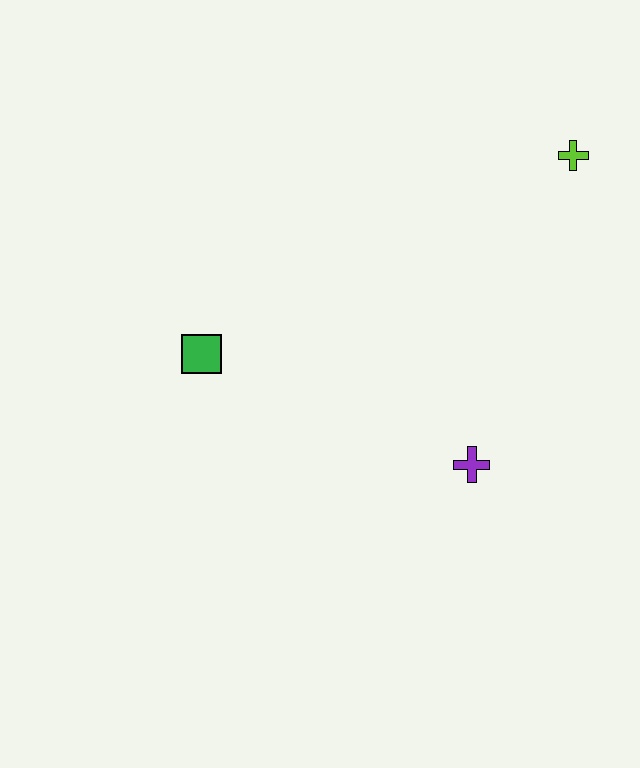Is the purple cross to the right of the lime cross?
No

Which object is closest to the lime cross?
The purple cross is closest to the lime cross.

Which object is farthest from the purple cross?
The lime cross is farthest from the purple cross.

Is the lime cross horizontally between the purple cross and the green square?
No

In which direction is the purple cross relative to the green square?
The purple cross is to the right of the green square.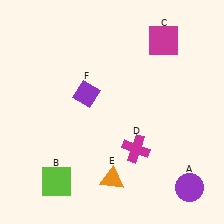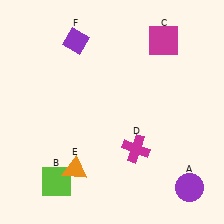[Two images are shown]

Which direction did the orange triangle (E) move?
The orange triangle (E) moved left.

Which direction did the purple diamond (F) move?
The purple diamond (F) moved up.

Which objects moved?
The objects that moved are: the orange triangle (E), the purple diamond (F).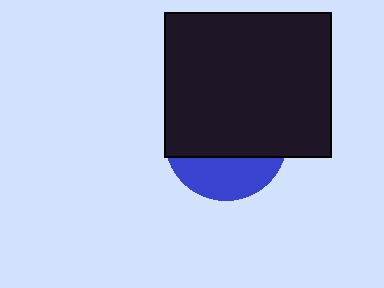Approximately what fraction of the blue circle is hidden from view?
Roughly 68% of the blue circle is hidden behind the black rectangle.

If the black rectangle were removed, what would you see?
You would see the complete blue circle.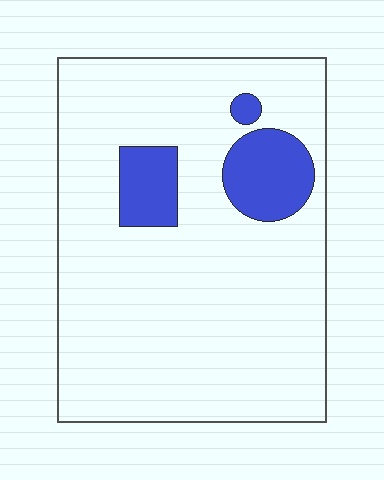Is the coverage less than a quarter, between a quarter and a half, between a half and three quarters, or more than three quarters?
Less than a quarter.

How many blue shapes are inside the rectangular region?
3.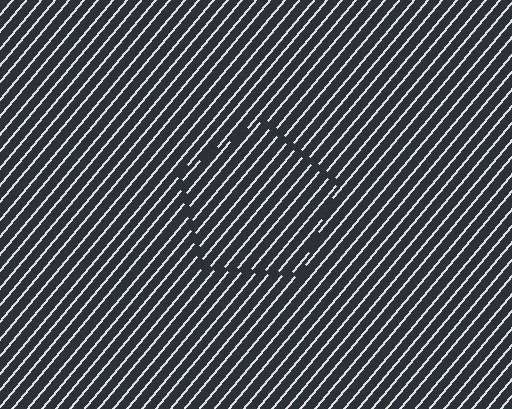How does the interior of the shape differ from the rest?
The interior of the shape contains the same grating, shifted by half a period — the contour is defined by the phase discontinuity where line-ends from the inner and outer gratings abut.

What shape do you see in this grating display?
An illusory pentagon. The interior of the shape contains the same grating, shifted by half a period — the contour is defined by the phase discontinuity where line-ends from the inner and outer gratings abut.